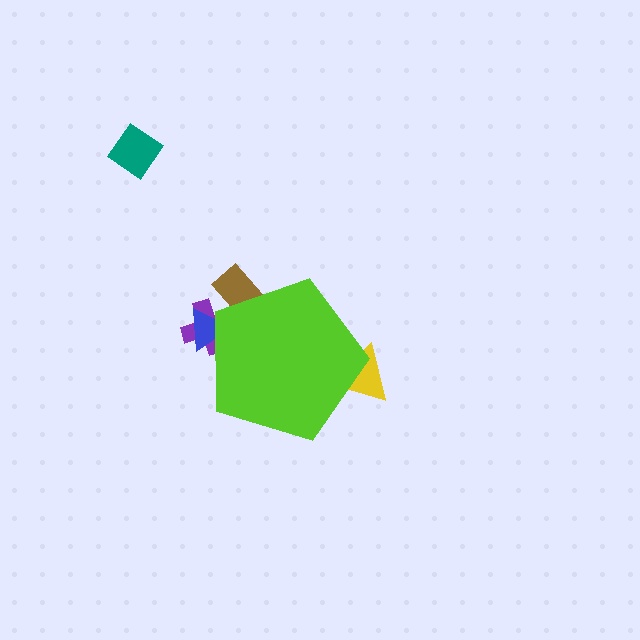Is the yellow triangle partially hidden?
Yes, the yellow triangle is partially hidden behind the lime pentagon.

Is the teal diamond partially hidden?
No, the teal diamond is fully visible.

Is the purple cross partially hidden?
Yes, the purple cross is partially hidden behind the lime pentagon.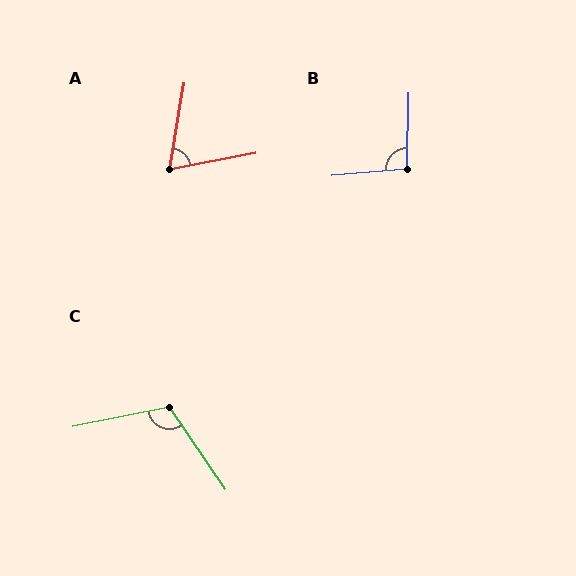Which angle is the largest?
C, at approximately 113 degrees.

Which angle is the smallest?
A, at approximately 70 degrees.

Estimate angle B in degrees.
Approximately 96 degrees.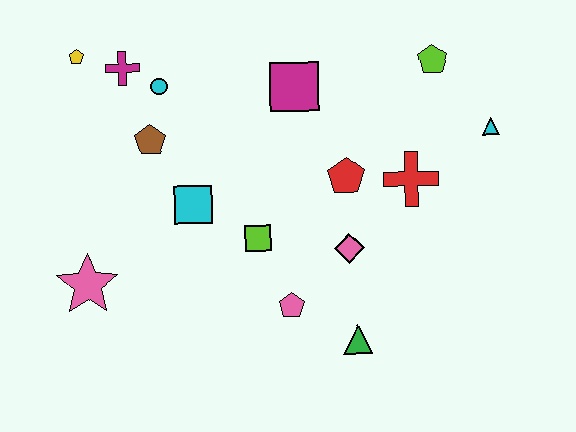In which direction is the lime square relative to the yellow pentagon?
The lime square is below the yellow pentagon.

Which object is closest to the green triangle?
The pink pentagon is closest to the green triangle.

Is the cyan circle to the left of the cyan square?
Yes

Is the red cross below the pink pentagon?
No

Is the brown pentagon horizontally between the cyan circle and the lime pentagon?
No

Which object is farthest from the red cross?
The yellow pentagon is farthest from the red cross.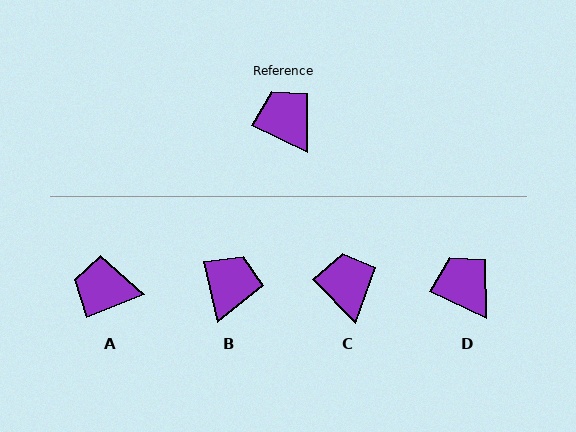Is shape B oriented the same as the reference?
No, it is off by about 52 degrees.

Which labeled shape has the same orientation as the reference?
D.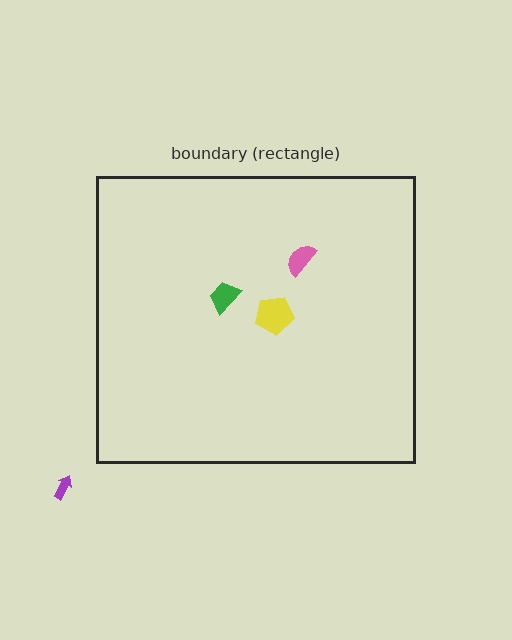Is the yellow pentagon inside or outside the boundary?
Inside.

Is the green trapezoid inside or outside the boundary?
Inside.